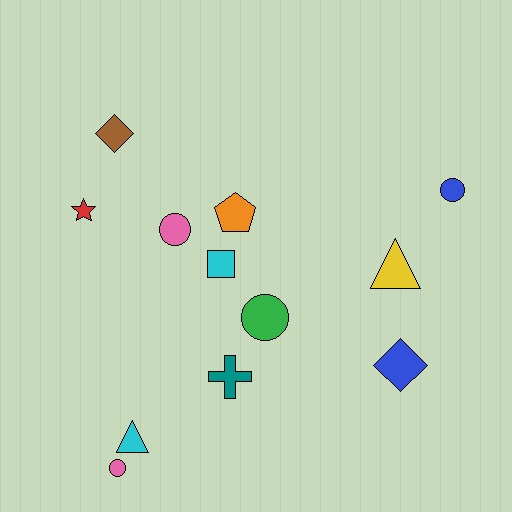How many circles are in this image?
There are 4 circles.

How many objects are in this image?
There are 12 objects.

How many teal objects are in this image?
There is 1 teal object.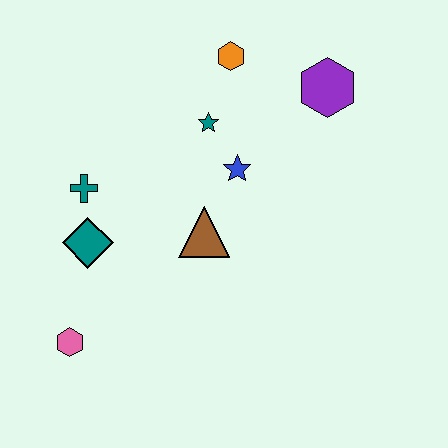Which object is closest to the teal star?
The blue star is closest to the teal star.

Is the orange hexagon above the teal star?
Yes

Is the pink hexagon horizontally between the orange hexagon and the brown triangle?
No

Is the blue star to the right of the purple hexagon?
No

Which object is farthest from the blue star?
The pink hexagon is farthest from the blue star.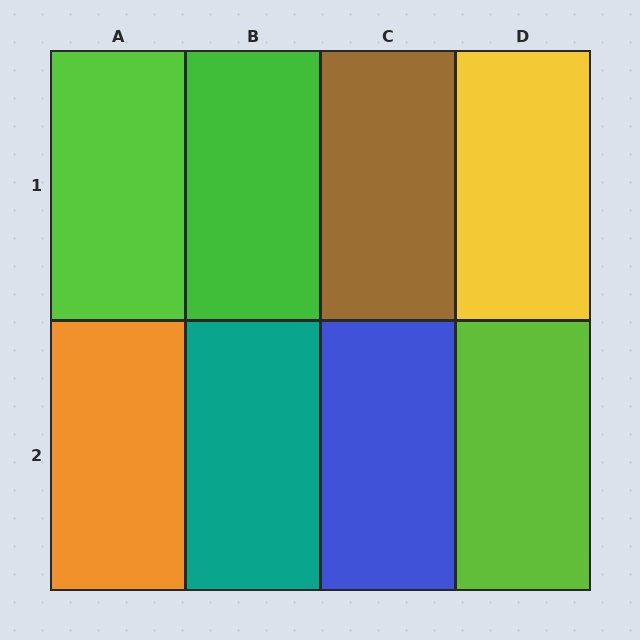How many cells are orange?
1 cell is orange.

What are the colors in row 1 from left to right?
Lime, green, brown, yellow.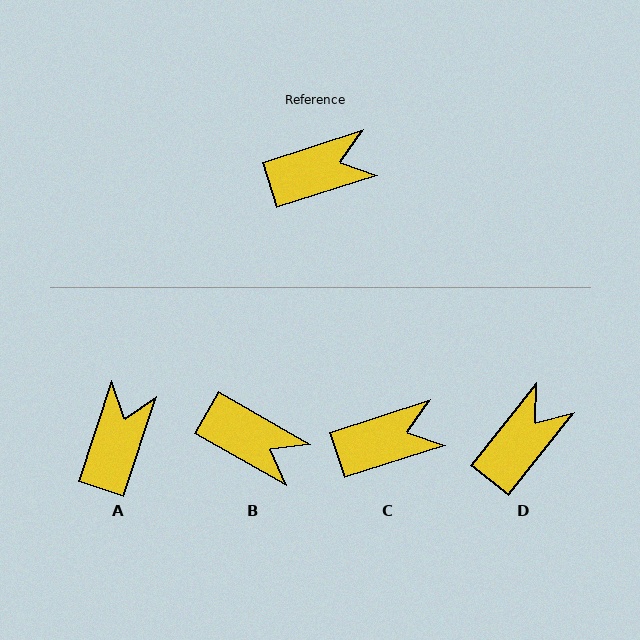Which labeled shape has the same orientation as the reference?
C.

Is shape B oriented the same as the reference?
No, it is off by about 48 degrees.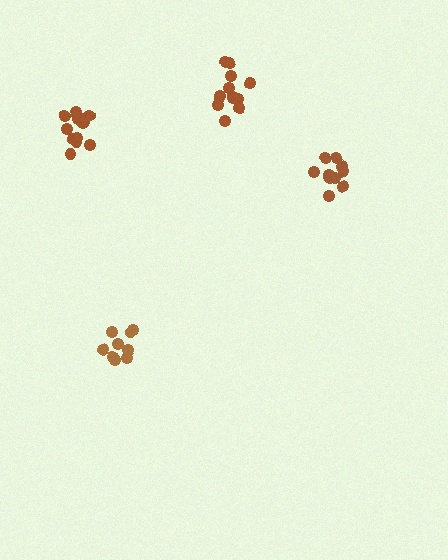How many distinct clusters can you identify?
There are 4 distinct clusters.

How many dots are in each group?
Group 1: 13 dots, Group 2: 11 dots, Group 3: 15 dots, Group 4: 9 dots (48 total).